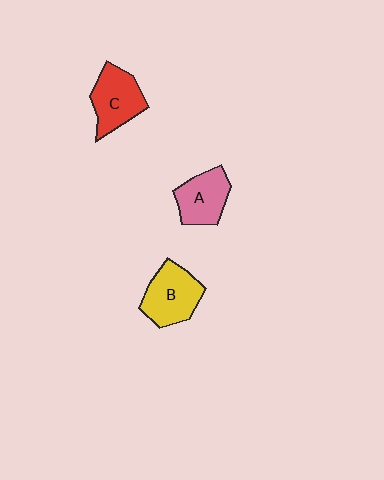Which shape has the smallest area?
Shape A (pink).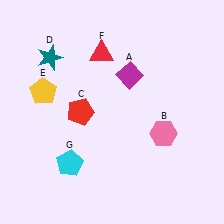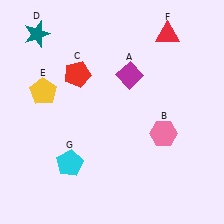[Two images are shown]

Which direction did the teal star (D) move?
The teal star (D) moved up.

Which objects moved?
The objects that moved are: the red pentagon (C), the teal star (D), the red triangle (F).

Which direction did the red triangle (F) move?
The red triangle (F) moved right.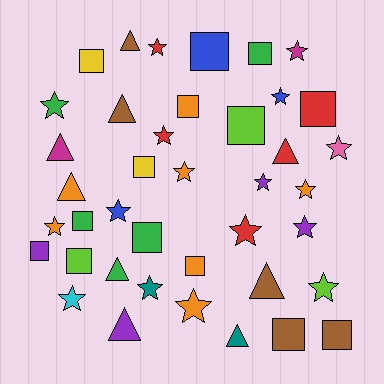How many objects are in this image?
There are 40 objects.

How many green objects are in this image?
There are 5 green objects.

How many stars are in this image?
There are 17 stars.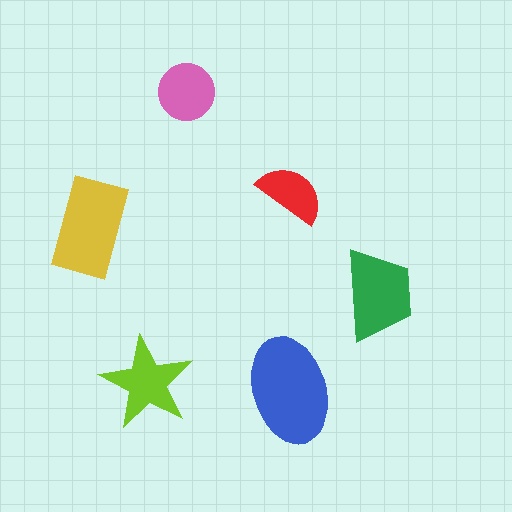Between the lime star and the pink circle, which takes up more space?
The lime star.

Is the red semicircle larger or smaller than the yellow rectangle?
Smaller.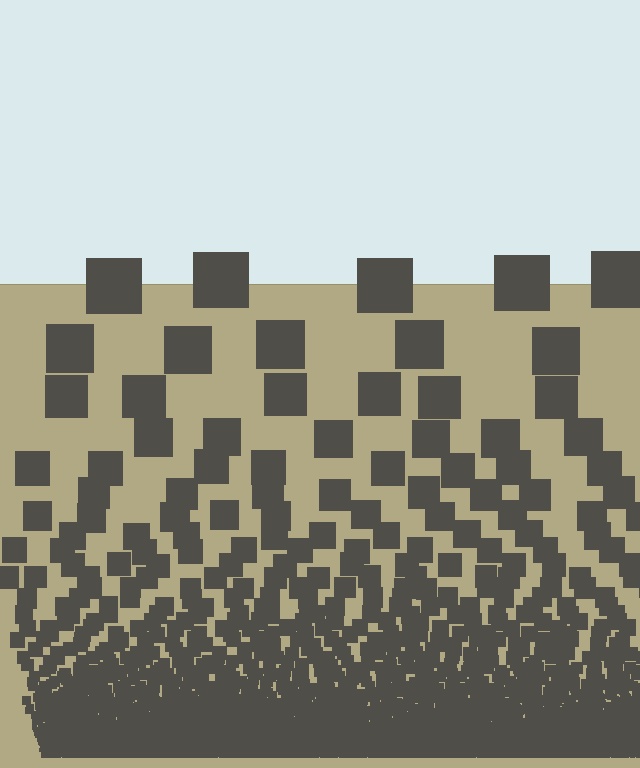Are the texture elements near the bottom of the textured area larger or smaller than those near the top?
Smaller. The gradient is inverted — elements near the bottom are smaller and denser.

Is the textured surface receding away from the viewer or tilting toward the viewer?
The surface appears to tilt toward the viewer. Texture elements get larger and sparser toward the top.